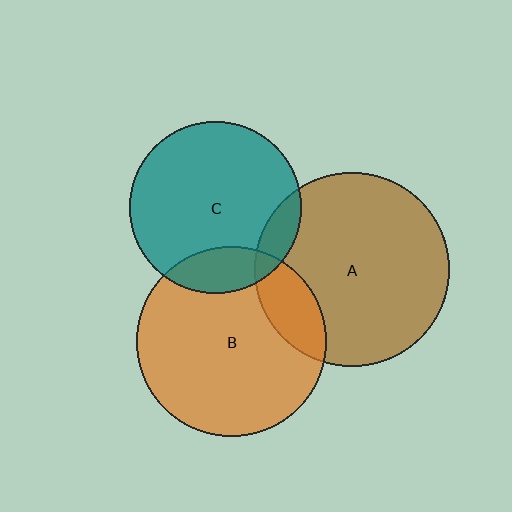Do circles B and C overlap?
Yes.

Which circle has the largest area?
Circle A (brown).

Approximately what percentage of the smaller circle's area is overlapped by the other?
Approximately 15%.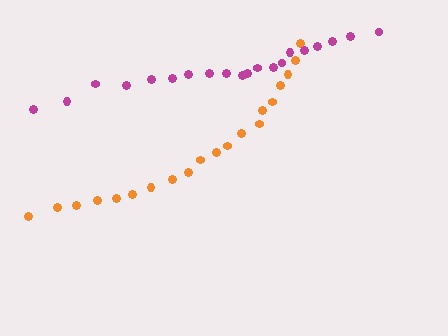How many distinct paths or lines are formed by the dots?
There are 2 distinct paths.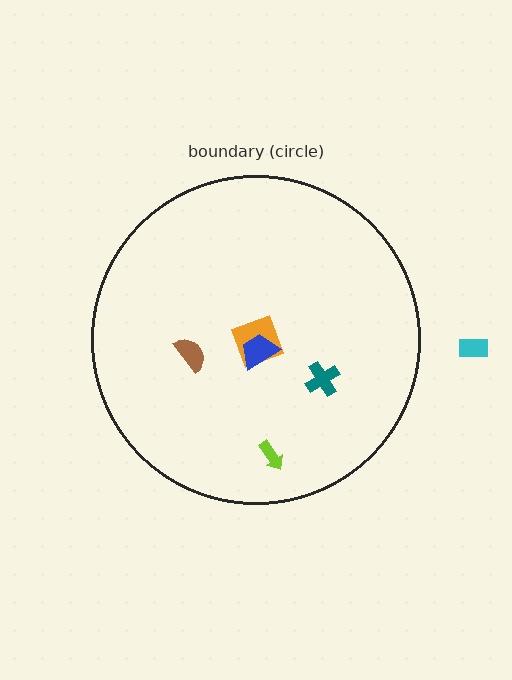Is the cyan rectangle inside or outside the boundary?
Outside.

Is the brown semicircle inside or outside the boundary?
Inside.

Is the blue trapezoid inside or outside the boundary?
Inside.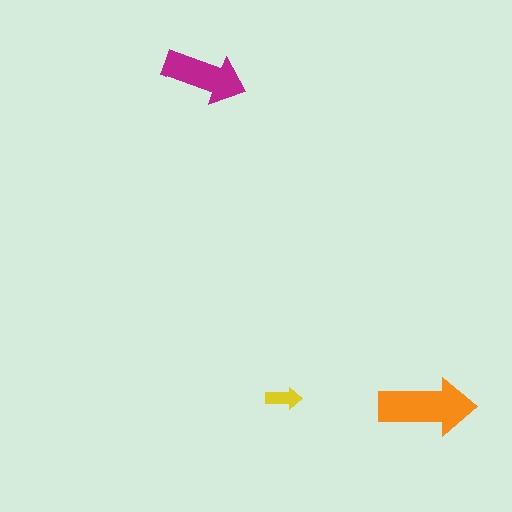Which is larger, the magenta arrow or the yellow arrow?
The magenta one.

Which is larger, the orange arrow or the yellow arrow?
The orange one.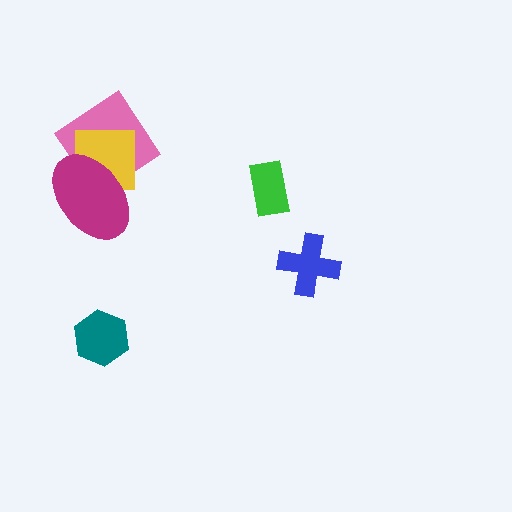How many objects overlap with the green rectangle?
0 objects overlap with the green rectangle.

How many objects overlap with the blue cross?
0 objects overlap with the blue cross.